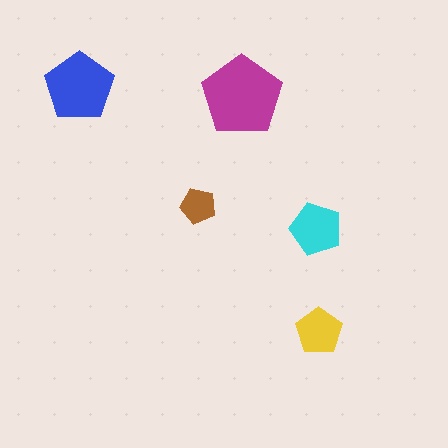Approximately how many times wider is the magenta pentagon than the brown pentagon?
About 2.5 times wider.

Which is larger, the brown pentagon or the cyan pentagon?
The cyan one.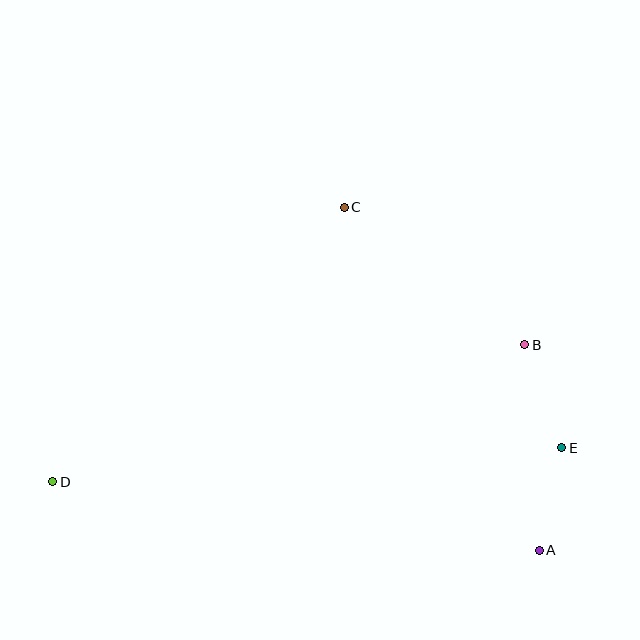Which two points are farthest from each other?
Points D and E are farthest from each other.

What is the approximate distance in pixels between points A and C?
The distance between A and C is approximately 395 pixels.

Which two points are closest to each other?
Points A and E are closest to each other.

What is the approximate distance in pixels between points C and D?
The distance between C and D is approximately 401 pixels.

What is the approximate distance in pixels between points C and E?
The distance between C and E is approximately 325 pixels.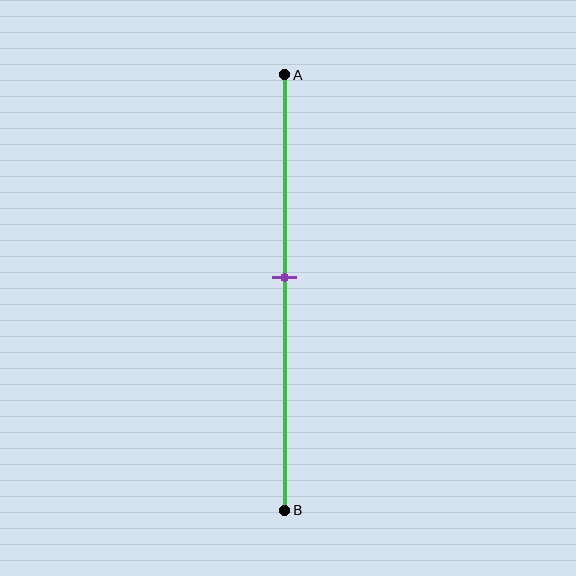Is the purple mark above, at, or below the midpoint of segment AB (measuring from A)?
The purple mark is above the midpoint of segment AB.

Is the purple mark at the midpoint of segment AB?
No, the mark is at about 45% from A, not at the 50% midpoint.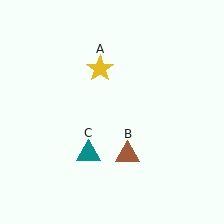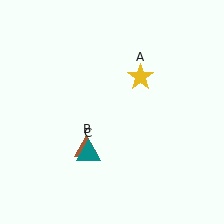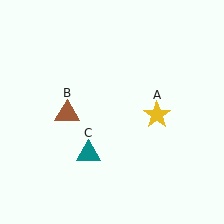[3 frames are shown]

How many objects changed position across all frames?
2 objects changed position: yellow star (object A), brown triangle (object B).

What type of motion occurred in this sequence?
The yellow star (object A), brown triangle (object B) rotated clockwise around the center of the scene.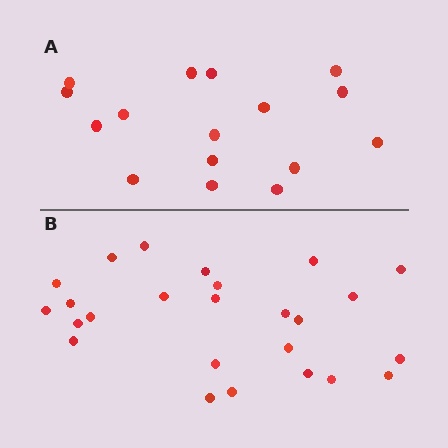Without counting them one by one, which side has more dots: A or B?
Region B (the bottom region) has more dots.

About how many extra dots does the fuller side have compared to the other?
Region B has roughly 8 or so more dots than region A.